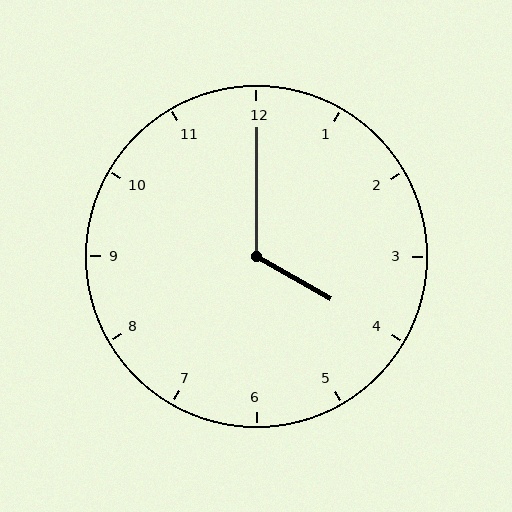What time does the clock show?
4:00.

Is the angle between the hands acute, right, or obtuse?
It is obtuse.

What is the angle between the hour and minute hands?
Approximately 120 degrees.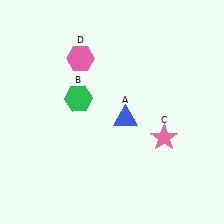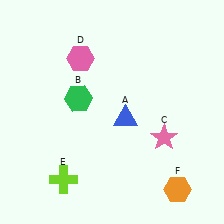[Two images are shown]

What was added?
A lime cross (E), an orange hexagon (F) were added in Image 2.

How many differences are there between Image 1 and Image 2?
There are 2 differences between the two images.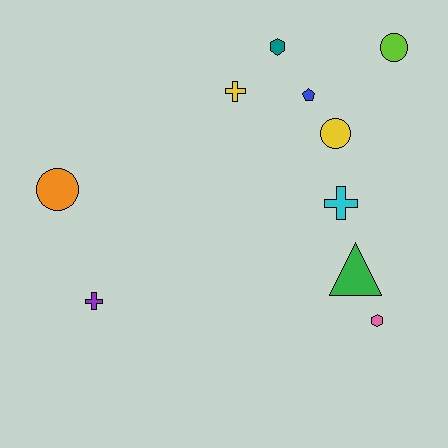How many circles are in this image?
There are 3 circles.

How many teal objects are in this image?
There is 1 teal object.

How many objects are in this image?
There are 10 objects.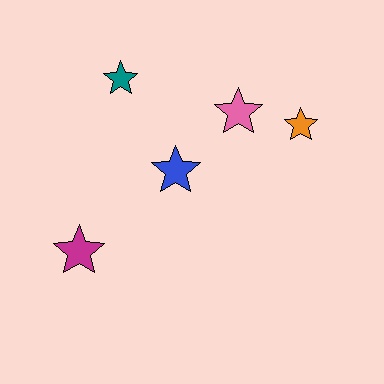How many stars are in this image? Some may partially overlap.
There are 5 stars.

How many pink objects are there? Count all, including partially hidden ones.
There is 1 pink object.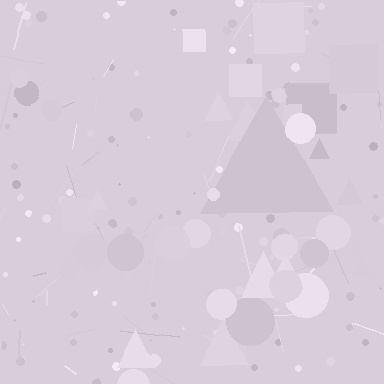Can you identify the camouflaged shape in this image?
The camouflaged shape is a triangle.